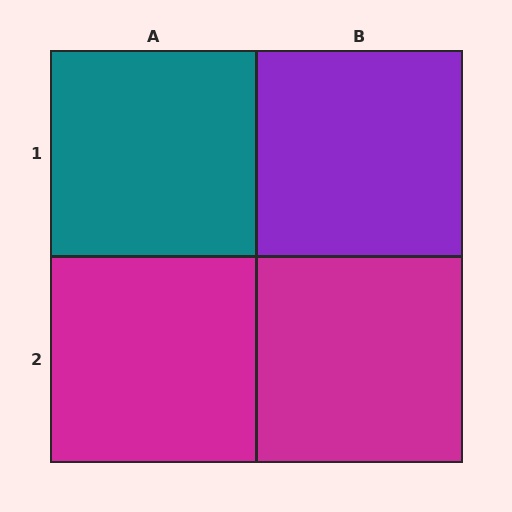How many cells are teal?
1 cell is teal.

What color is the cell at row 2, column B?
Magenta.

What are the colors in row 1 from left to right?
Teal, purple.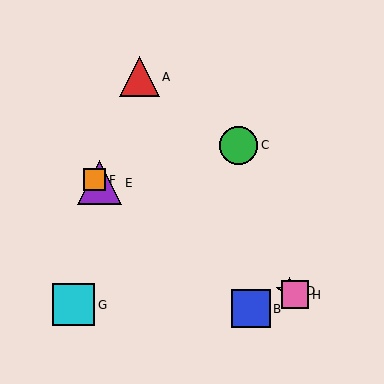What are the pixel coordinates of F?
Object F is at (94, 180).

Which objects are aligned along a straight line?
Objects D, E, F, H are aligned along a straight line.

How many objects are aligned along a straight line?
4 objects (D, E, F, H) are aligned along a straight line.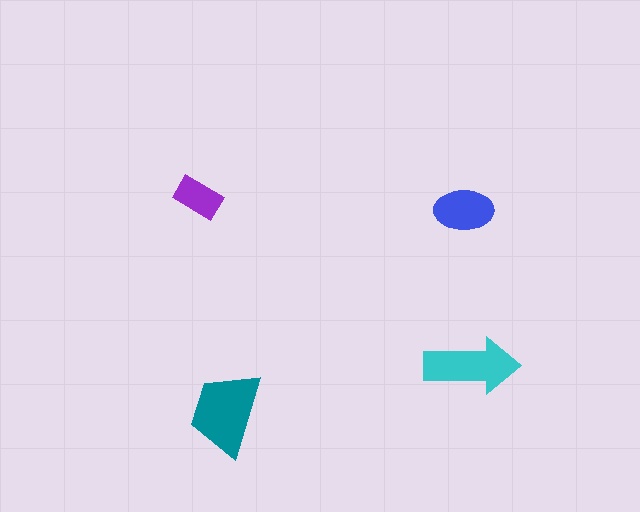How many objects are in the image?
There are 4 objects in the image.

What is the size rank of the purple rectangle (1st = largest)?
4th.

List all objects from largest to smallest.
The teal trapezoid, the cyan arrow, the blue ellipse, the purple rectangle.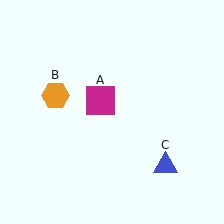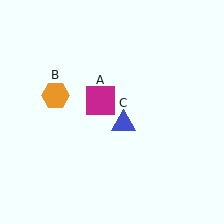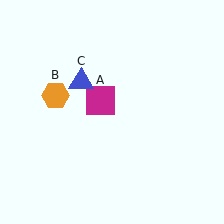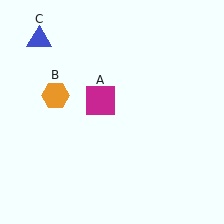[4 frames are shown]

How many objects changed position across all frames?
1 object changed position: blue triangle (object C).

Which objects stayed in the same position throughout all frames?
Magenta square (object A) and orange hexagon (object B) remained stationary.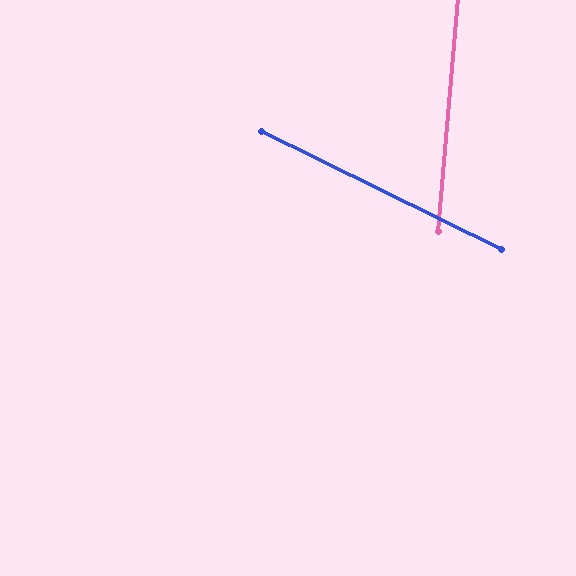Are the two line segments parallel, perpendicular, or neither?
Neither parallel nor perpendicular — they differ by about 69°.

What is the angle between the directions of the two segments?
Approximately 69 degrees.